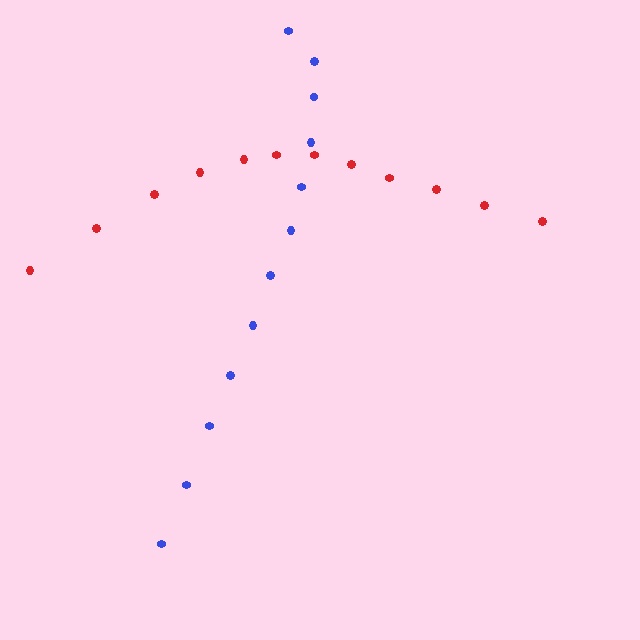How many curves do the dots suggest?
There are 2 distinct paths.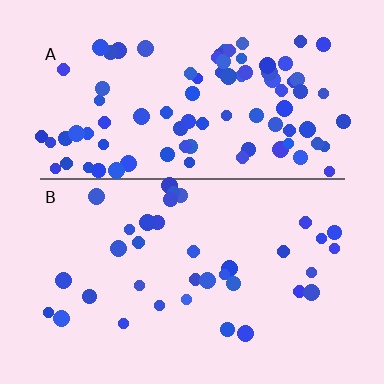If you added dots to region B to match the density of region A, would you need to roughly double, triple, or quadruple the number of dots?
Approximately double.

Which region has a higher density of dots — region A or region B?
A (the top).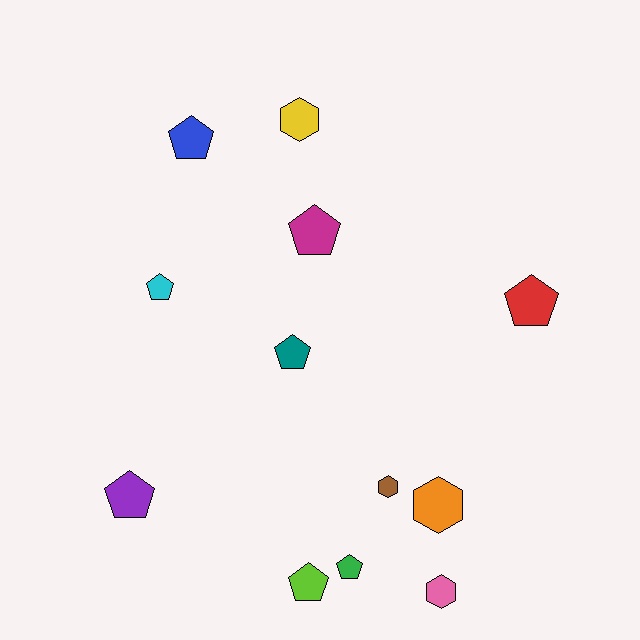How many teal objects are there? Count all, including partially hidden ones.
There is 1 teal object.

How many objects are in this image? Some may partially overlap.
There are 12 objects.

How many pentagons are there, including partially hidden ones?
There are 8 pentagons.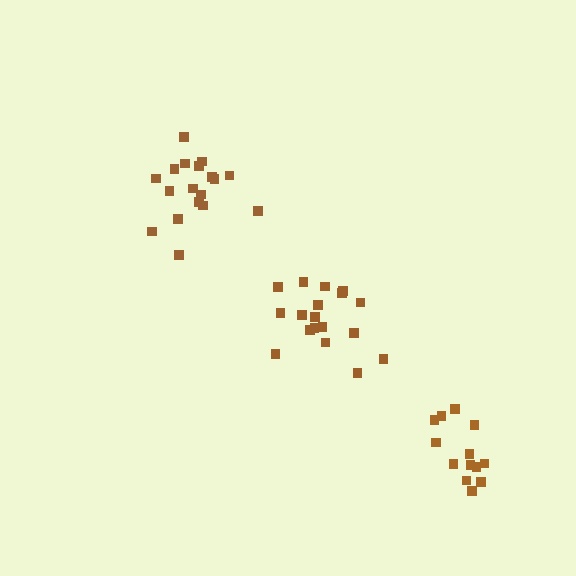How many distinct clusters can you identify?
There are 3 distinct clusters.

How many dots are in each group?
Group 1: 18 dots, Group 2: 18 dots, Group 3: 13 dots (49 total).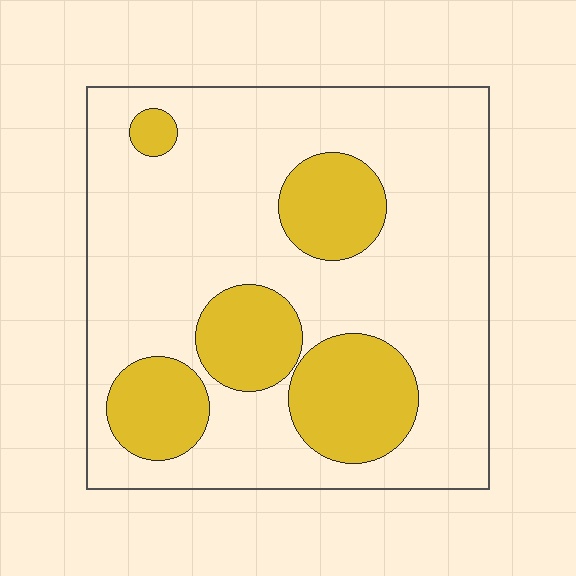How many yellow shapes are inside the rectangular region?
5.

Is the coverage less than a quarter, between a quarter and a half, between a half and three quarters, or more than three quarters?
Between a quarter and a half.